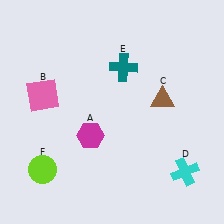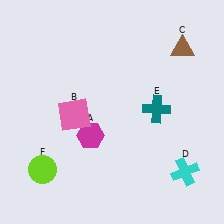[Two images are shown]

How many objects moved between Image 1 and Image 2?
3 objects moved between the two images.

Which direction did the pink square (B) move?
The pink square (B) moved right.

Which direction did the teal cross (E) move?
The teal cross (E) moved down.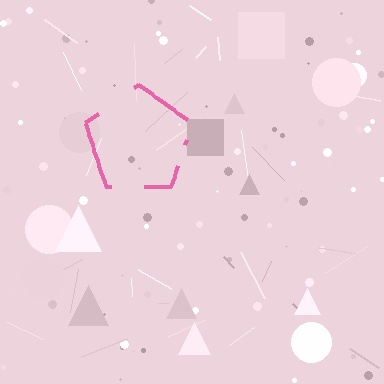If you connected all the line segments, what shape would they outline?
They would outline a pentagon.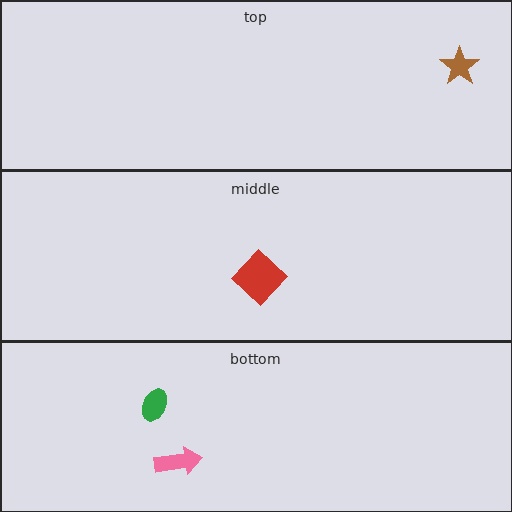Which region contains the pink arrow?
The bottom region.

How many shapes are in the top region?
1.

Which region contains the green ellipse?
The bottom region.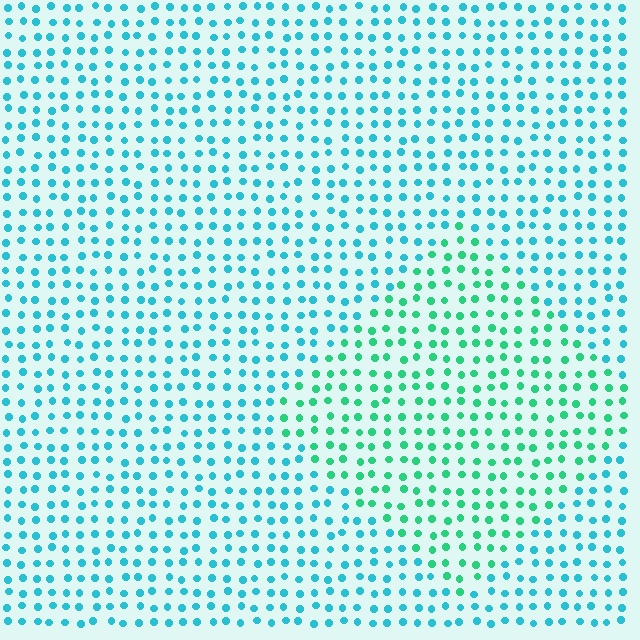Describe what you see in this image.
The image is filled with small cyan elements in a uniform arrangement. A diamond-shaped region is visible where the elements are tinted to a slightly different hue, forming a subtle color boundary.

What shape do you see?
I see a diamond.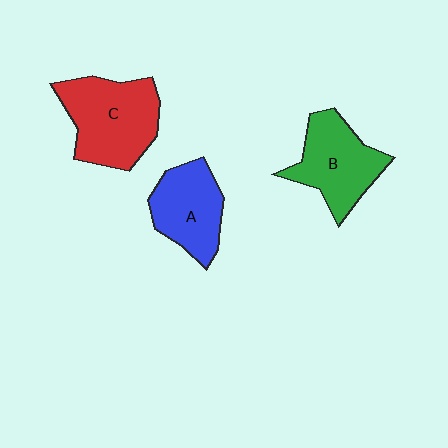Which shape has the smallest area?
Shape A (blue).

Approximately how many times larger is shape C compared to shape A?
Approximately 1.3 times.